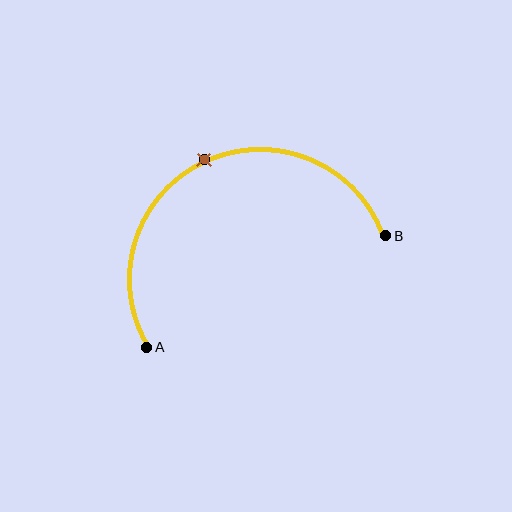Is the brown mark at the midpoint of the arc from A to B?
Yes. The brown mark lies on the arc at equal arc-length from both A and B — it is the arc midpoint.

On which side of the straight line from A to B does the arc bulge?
The arc bulges above the straight line connecting A and B.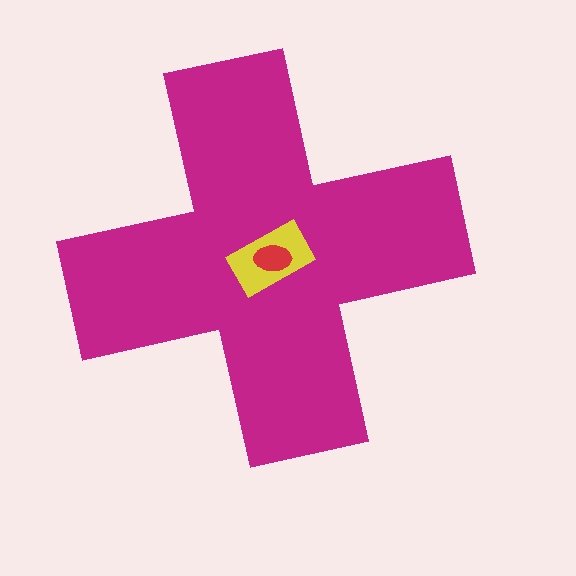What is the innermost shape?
The red ellipse.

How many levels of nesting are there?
3.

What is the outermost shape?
The magenta cross.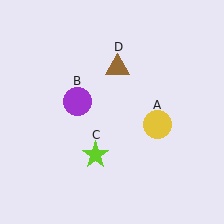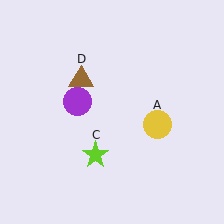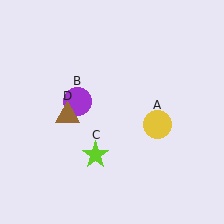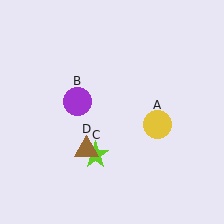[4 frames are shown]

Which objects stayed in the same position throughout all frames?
Yellow circle (object A) and purple circle (object B) and lime star (object C) remained stationary.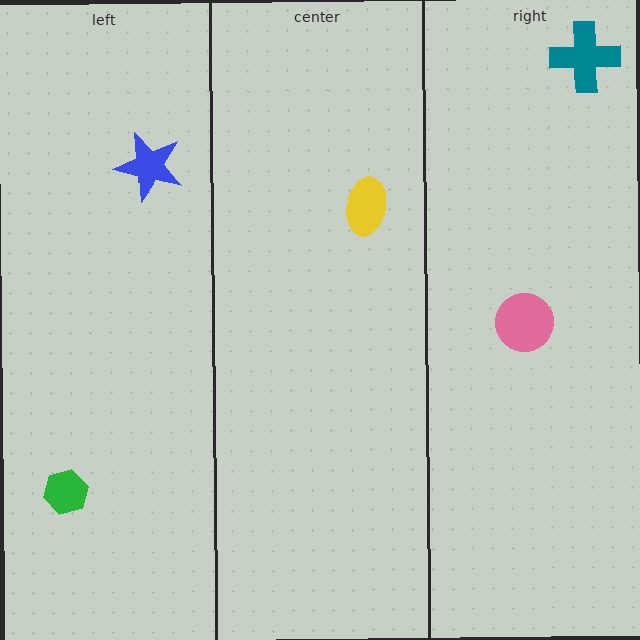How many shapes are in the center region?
1.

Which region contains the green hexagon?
The left region.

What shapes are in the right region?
The teal cross, the pink circle.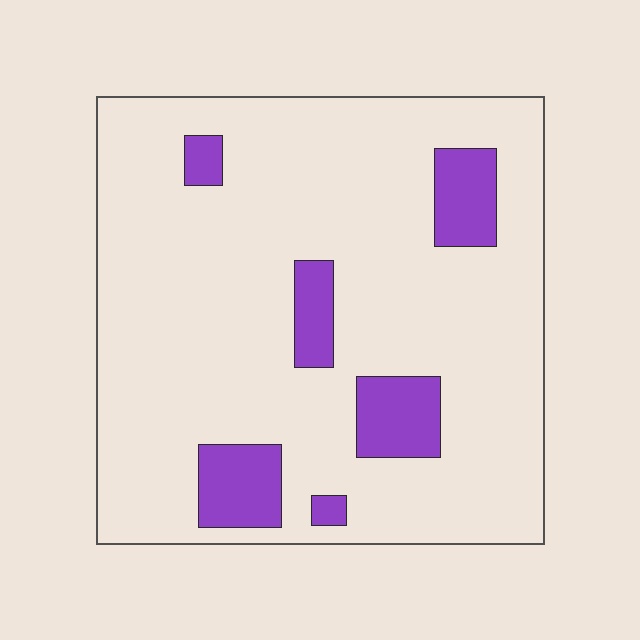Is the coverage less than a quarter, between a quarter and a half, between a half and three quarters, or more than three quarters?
Less than a quarter.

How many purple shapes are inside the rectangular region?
6.